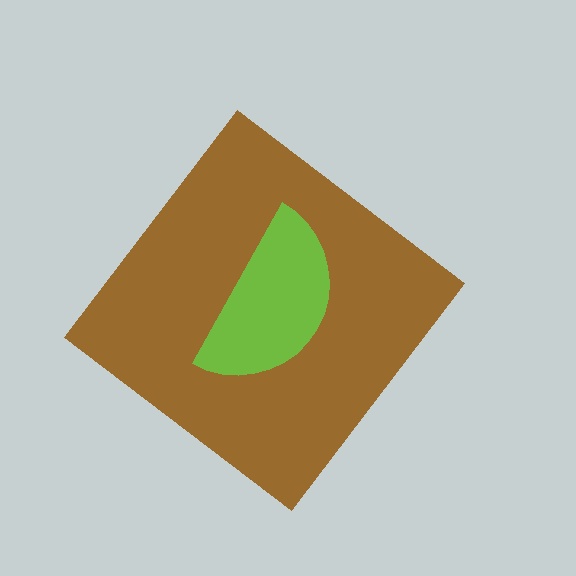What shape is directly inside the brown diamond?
The lime semicircle.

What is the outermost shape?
The brown diamond.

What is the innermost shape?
The lime semicircle.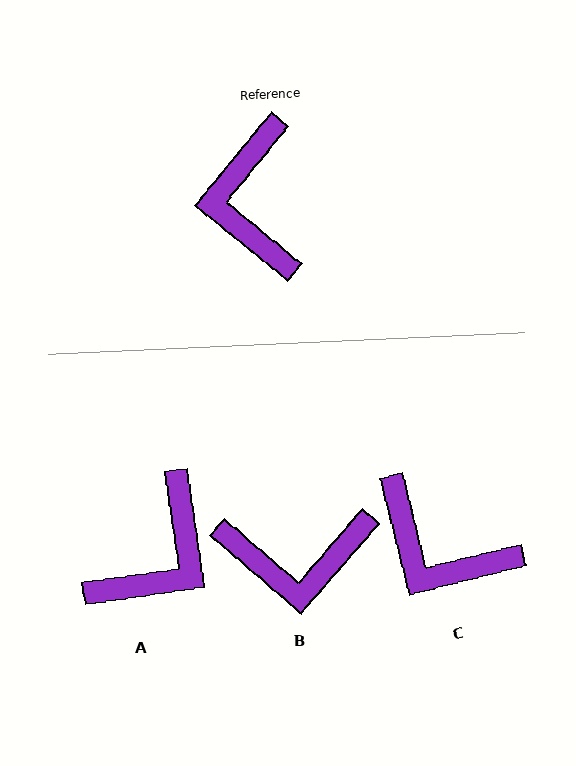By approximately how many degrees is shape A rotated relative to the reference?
Approximately 138 degrees counter-clockwise.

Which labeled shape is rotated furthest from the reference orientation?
A, about 138 degrees away.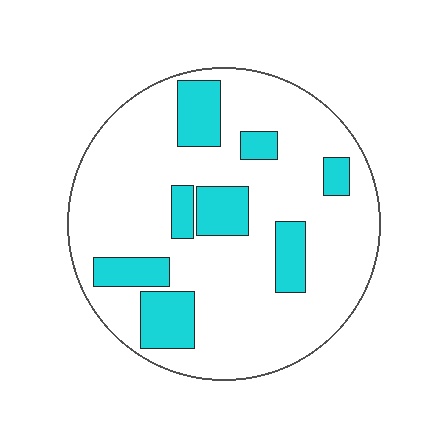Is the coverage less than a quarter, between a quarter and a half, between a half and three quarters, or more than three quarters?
Less than a quarter.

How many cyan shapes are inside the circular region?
8.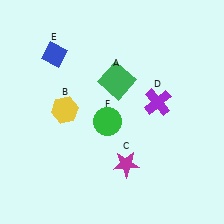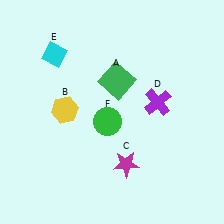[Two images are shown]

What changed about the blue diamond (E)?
In Image 1, E is blue. In Image 2, it changed to cyan.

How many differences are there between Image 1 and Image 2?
There is 1 difference between the two images.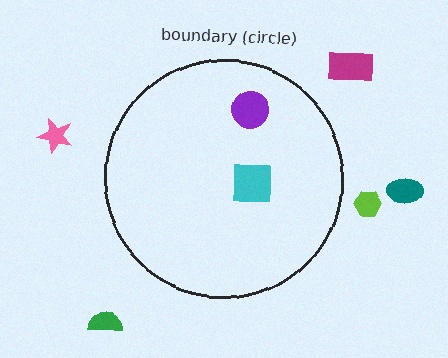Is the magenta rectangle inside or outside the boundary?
Outside.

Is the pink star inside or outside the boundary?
Outside.